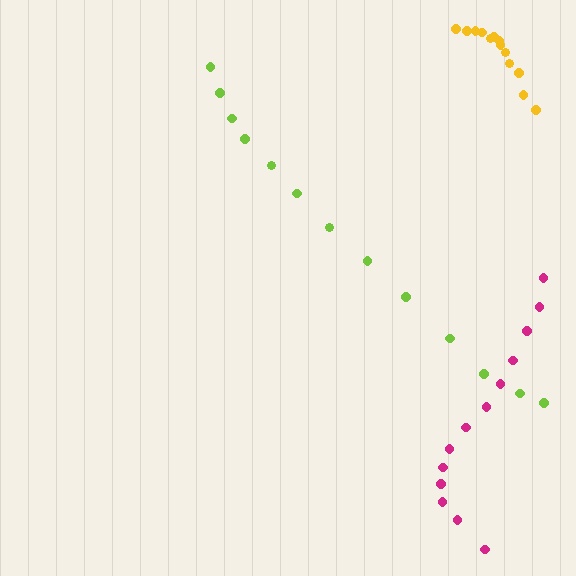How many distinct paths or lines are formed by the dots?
There are 3 distinct paths.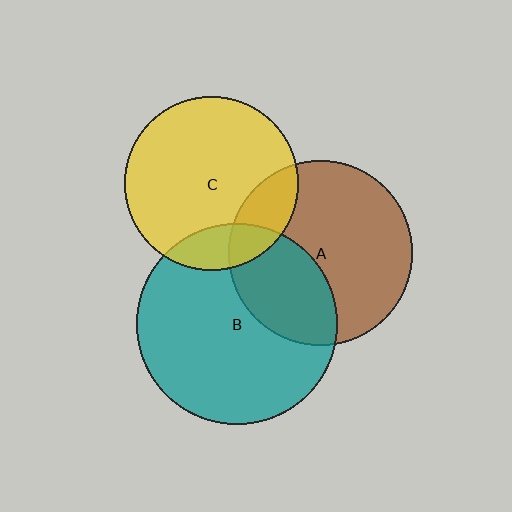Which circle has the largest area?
Circle B (teal).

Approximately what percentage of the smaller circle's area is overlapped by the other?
Approximately 20%.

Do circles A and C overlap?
Yes.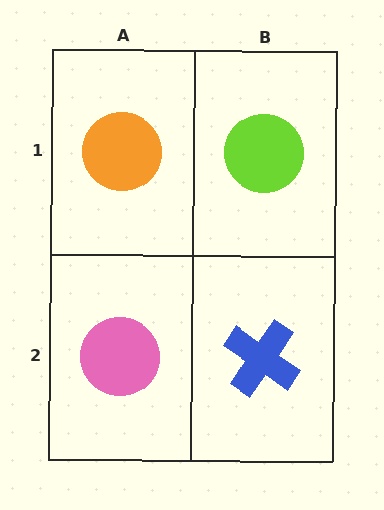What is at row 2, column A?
A pink circle.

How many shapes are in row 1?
2 shapes.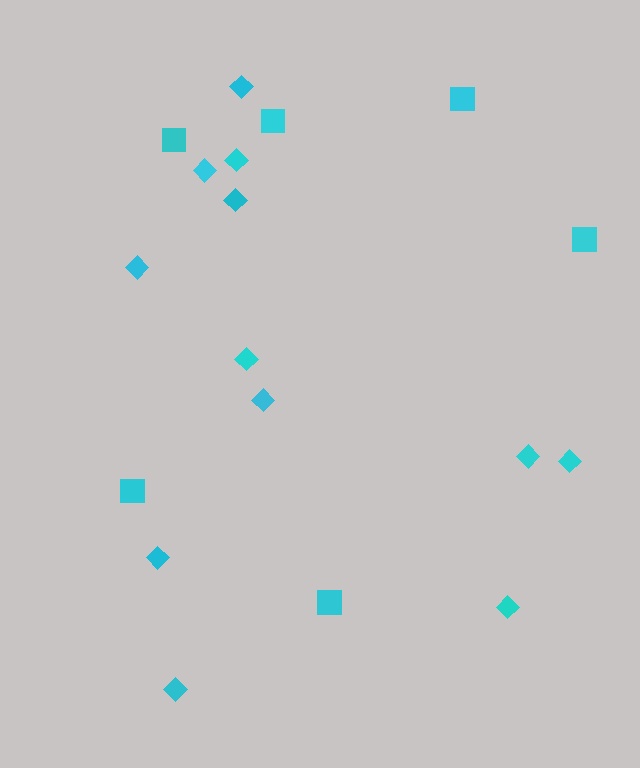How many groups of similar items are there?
There are 2 groups: one group of diamonds (12) and one group of squares (6).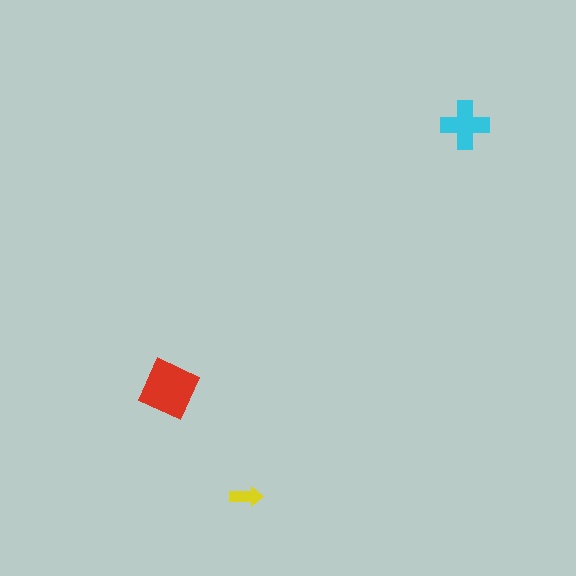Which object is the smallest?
The yellow arrow.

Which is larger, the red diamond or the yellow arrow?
The red diamond.